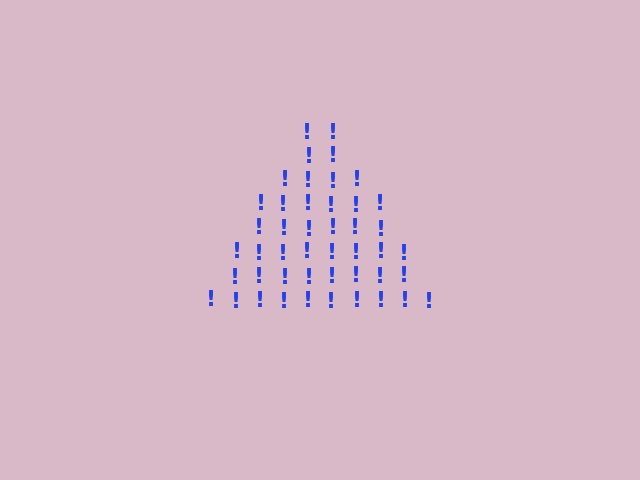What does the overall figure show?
The overall figure shows a triangle.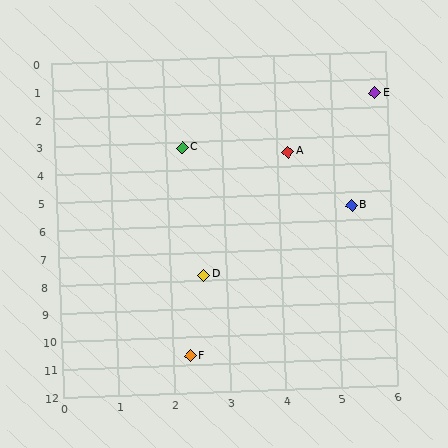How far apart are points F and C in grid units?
Points F and C are about 7.5 grid units apart.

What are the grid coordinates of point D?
Point D is at approximately (2.6, 7.8).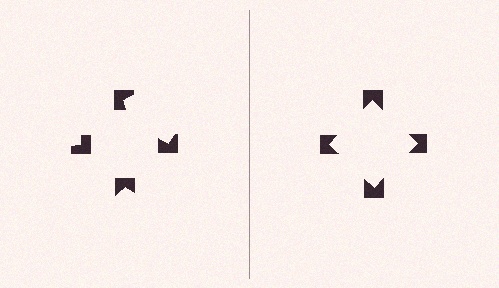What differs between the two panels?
The notched squares are positioned identically on both sides; only the wedge orientations differ. On the right they align to a square; on the left they are misaligned.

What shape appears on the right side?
An illusory square.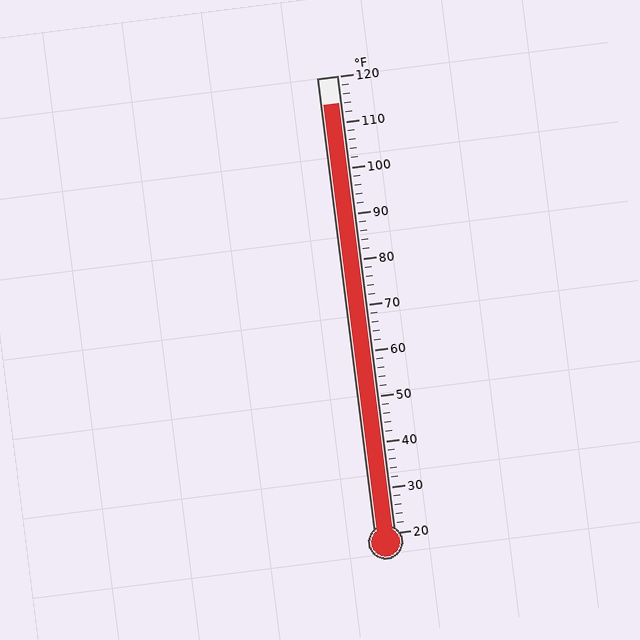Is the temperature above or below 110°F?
The temperature is above 110°F.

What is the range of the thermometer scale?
The thermometer scale ranges from 20°F to 120°F.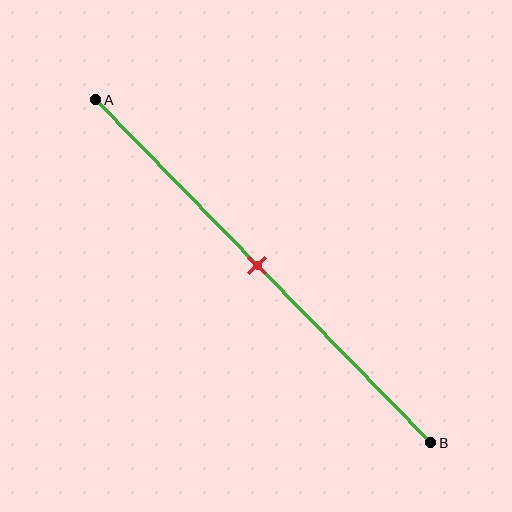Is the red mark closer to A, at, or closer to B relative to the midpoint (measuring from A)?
The red mark is approximately at the midpoint of segment AB.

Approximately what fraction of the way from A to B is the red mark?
The red mark is approximately 50% of the way from A to B.